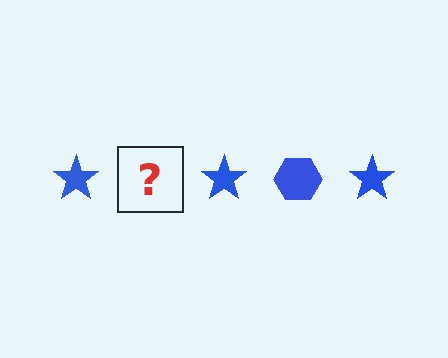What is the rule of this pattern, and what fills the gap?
The rule is that the pattern cycles through star, hexagon shapes in blue. The gap should be filled with a blue hexagon.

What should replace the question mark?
The question mark should be replaced with a blue hexagon.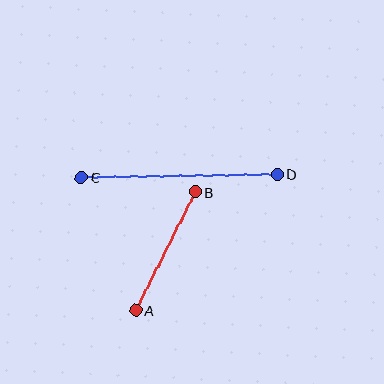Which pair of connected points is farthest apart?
Points C and D are farthest apart.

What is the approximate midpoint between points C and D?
The midpoint is at approximately (179, 176) pixels.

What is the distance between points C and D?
The distance is approximately 196 pixels.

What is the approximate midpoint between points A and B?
The midpoint is at approximately (166, 251) pixels.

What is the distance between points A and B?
The distance is approximately 133 pixels.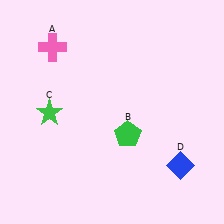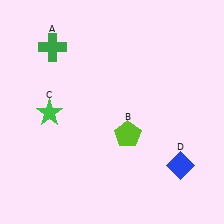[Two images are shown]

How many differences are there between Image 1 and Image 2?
There are 2 differences between the two images.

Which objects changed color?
A changed from pink to green. B changed from green to lime.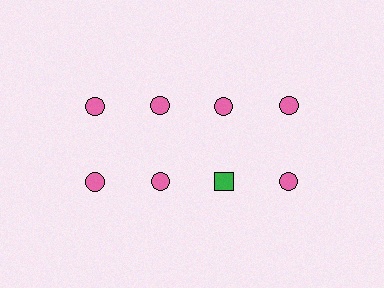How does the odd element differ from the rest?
It differs in both color (green instead of pink) and shape (square instead of circle).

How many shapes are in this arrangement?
There are 8 shapes arranged in a grid pattern.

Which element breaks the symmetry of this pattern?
The green square in the second row, center column breaks the symmetry. All other shapes are pink circles.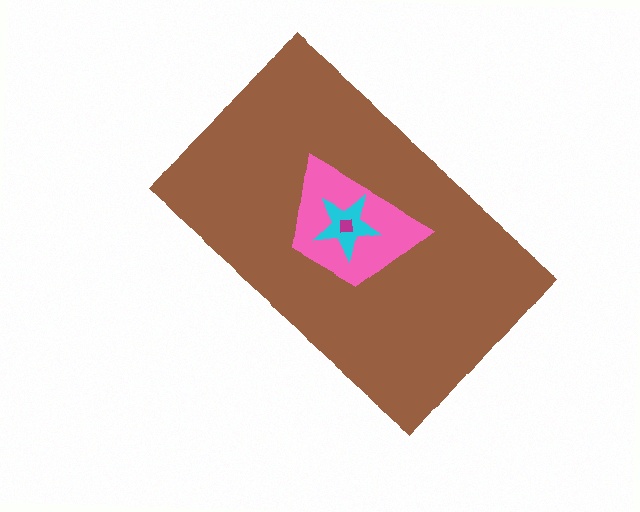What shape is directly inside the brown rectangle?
The pink trapezoid.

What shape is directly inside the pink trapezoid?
The cyan star.